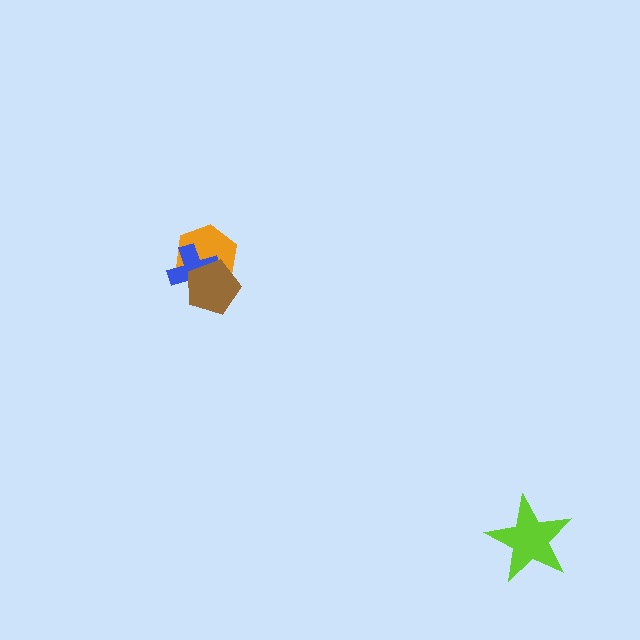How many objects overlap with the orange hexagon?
2 objects overlap with the orange hexagon.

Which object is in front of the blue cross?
The brown pentagon is in front of the blue cross.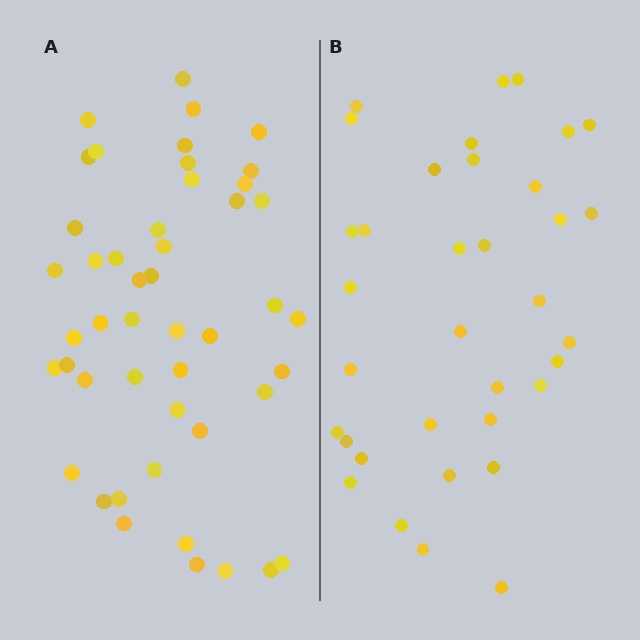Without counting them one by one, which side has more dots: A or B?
Region A (the left region) has more dots.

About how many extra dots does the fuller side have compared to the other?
Region A has roughly 12 or so more dots than region B.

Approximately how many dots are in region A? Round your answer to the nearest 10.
About 50 dots. (The exact count is 47, which rounds to 50.)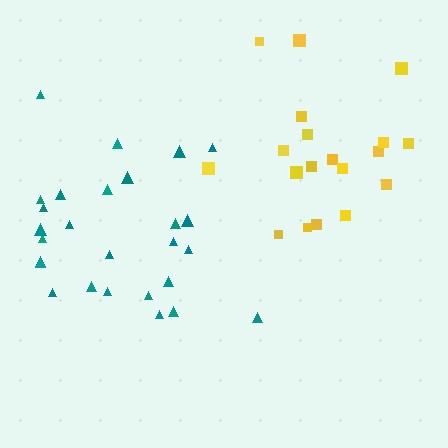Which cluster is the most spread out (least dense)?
Teal.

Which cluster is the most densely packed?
Yellow.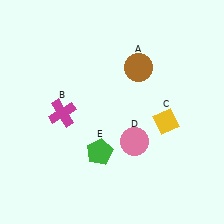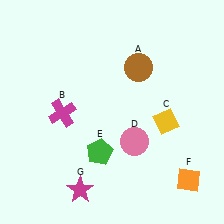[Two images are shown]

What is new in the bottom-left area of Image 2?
A magenta star (G) was added in the bottom-left area of Image 2.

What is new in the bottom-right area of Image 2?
An orange diamond (F) was added in the bottom-right area of Image 2.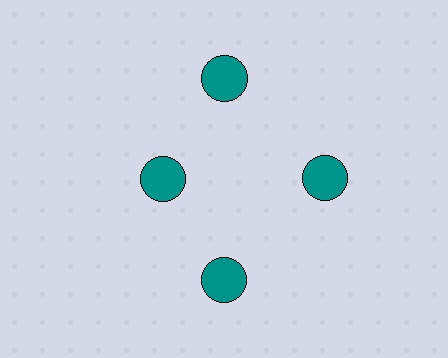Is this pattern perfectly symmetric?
No. The 4 teal circles are arranged in a ring, but one element near the 9 o'clock position is pulled inward toward the center, breaking the 4-fold rotational symmetry.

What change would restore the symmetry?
The symmetry would be restored by moving it outward, back onto the ring so that all 4 circles sit at equal angles and equal distance from the center.